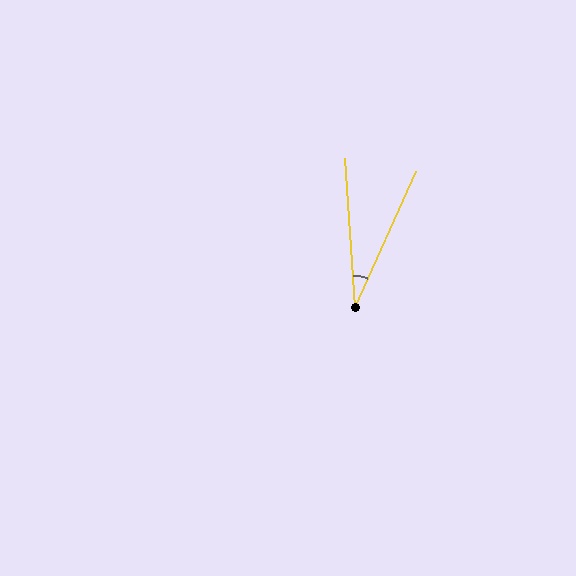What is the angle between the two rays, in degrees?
Approximately 28 degrees.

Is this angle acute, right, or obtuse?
It is acute.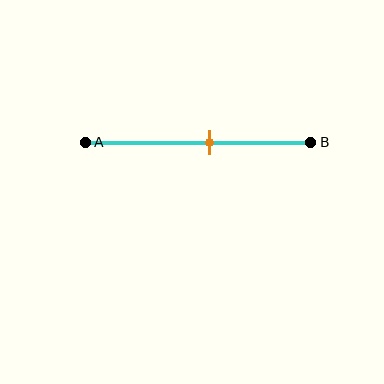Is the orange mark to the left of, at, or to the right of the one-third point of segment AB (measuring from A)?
The orange mark is to the right of the one-third point of segment AB.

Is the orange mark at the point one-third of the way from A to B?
No, the mark is at about 55% from A, not at the 33% one-third point.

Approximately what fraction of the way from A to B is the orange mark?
The orange mark is approximately 55% of the way from A to B.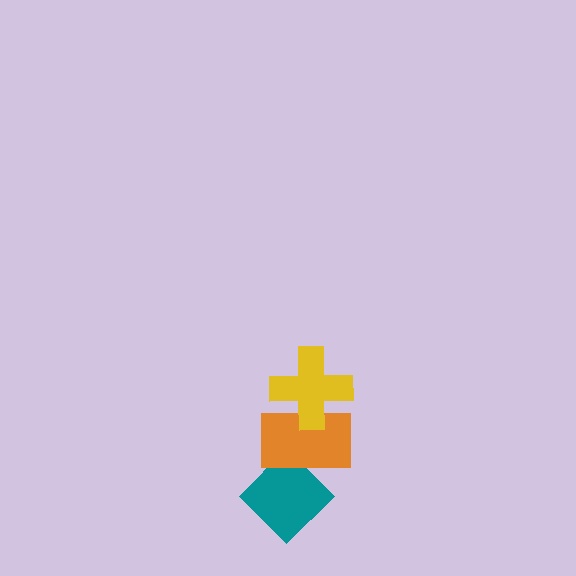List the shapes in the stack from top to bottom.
From top to bottom: the yellow cross, the orange rectangle, the teal diamond.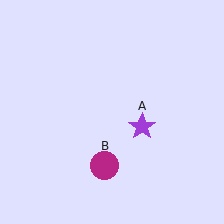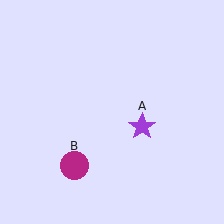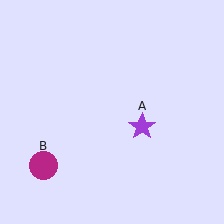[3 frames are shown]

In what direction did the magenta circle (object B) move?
The magenta circle (object B) moved left.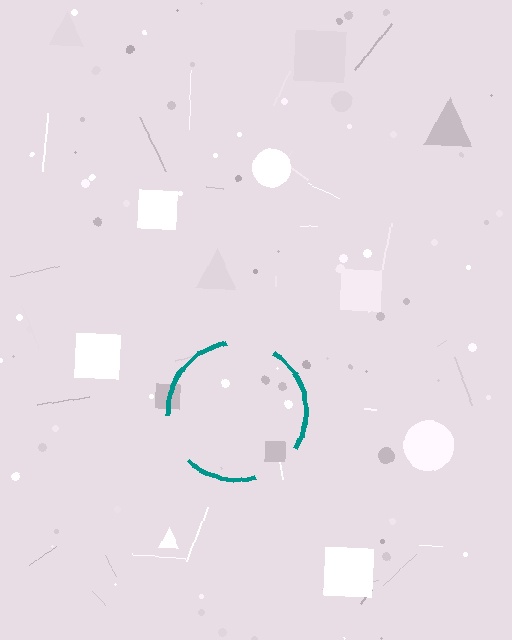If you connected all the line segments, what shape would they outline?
They would outline a circle.